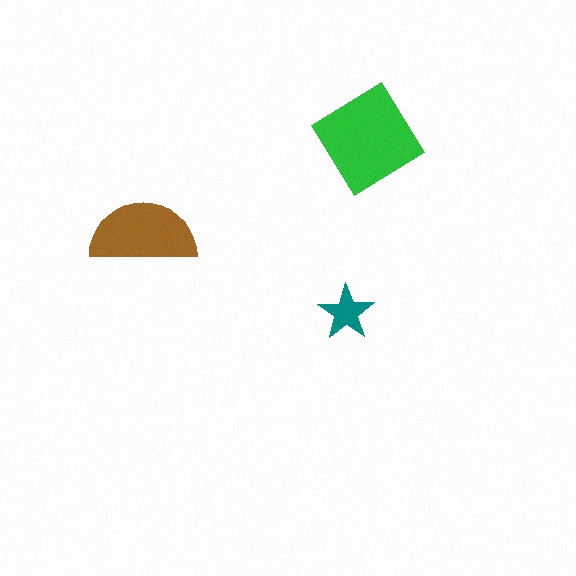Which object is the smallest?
The teal star.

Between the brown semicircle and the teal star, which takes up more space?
The brown semicircle.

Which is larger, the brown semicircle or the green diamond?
The green diamond.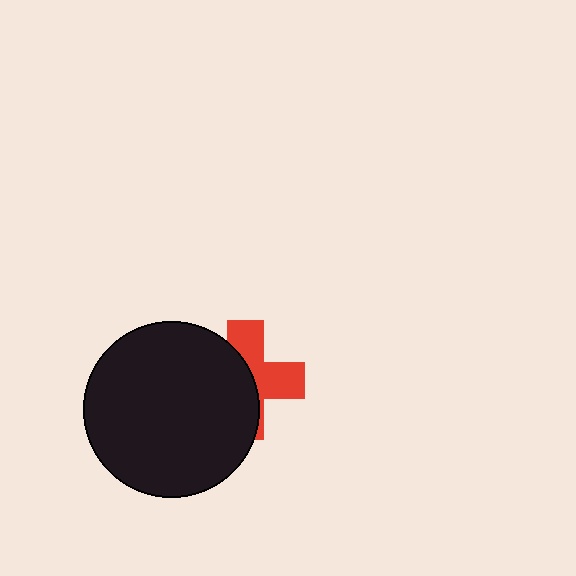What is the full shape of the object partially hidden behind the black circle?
The partially hidden object is a red cross.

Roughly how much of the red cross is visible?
About half of it is visible (roughly 46%).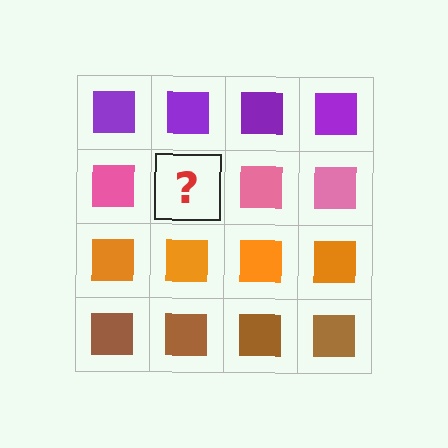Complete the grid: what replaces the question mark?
The question mark should be replaced with a pink square.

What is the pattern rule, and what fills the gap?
The rule is that each row has a consistent color. The gap should be filled with a pink square.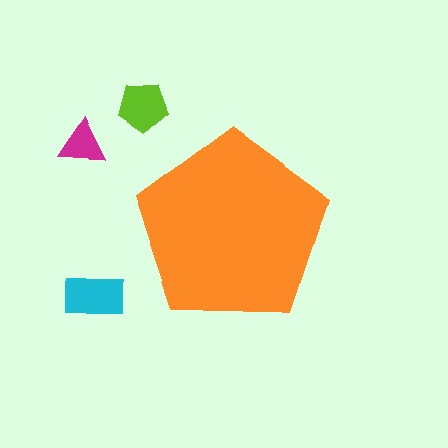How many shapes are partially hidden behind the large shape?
0 shapes are partially hidden.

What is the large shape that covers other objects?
An orange pentagon.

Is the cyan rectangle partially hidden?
No, the cyan rectangle is fully visible.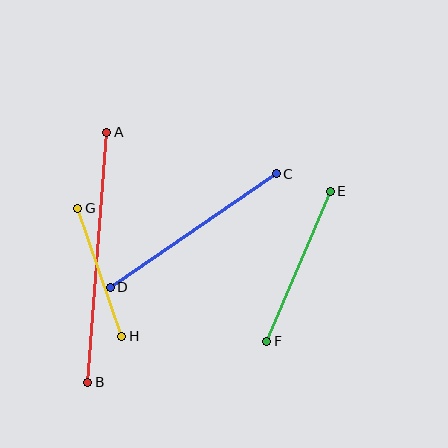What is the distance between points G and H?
The distance is approximately 136 pixels.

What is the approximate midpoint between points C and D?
The midpoint is at approximately (193, 231) pixels.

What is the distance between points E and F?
The distance is approximately 163 pixels.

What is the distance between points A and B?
The distance is approximately 250 pixels.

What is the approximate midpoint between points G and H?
The midpoint is at approximately (100, 272) pixels.